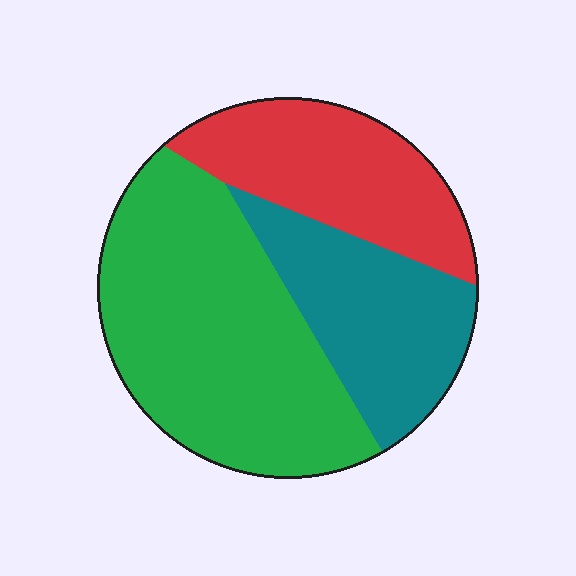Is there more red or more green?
Green.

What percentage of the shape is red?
Red covers 26% of the shape.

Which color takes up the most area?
Green, at roughly 50%.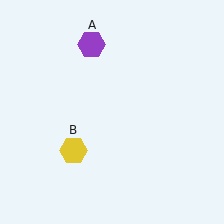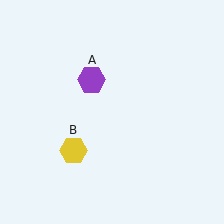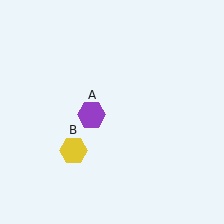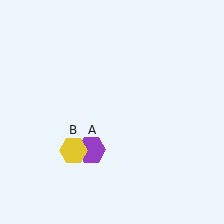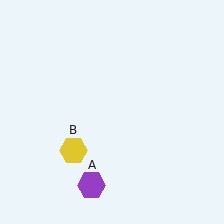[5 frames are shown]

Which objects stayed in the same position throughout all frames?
Yellow hexagon (object B) remained stationary.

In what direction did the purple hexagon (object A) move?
The purple hexagon (object A) moved down.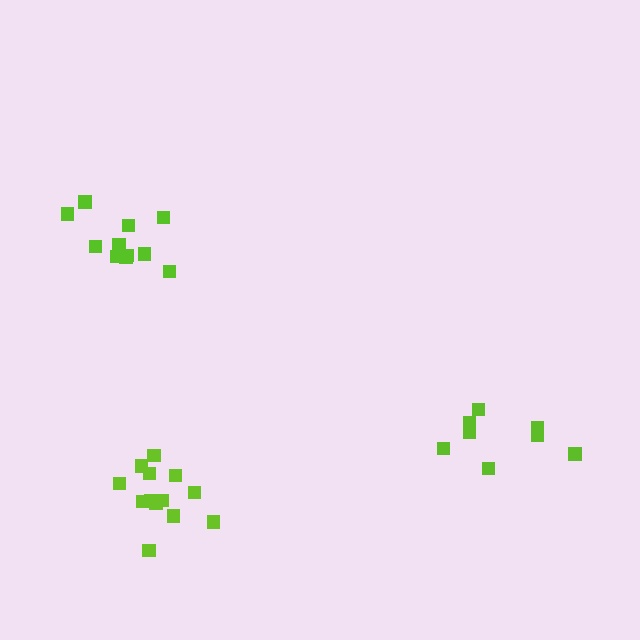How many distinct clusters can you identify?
There are 3 distinct clusters.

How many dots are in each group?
Group 1: 8 dots, Group 2: 11 dots, Group 3: 13 dots (32 total).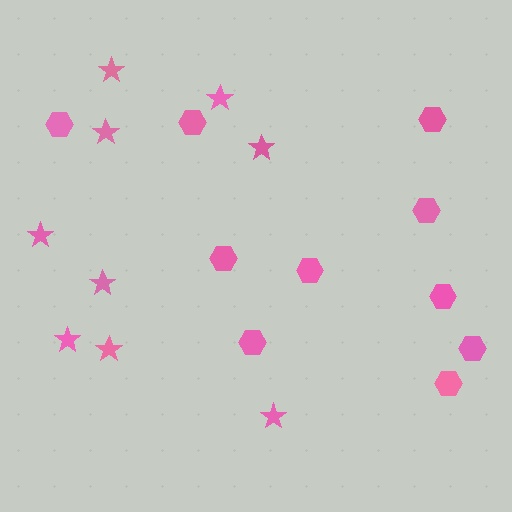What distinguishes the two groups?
There are 2 groups: one group of stars (9) and one group of hexagons (10).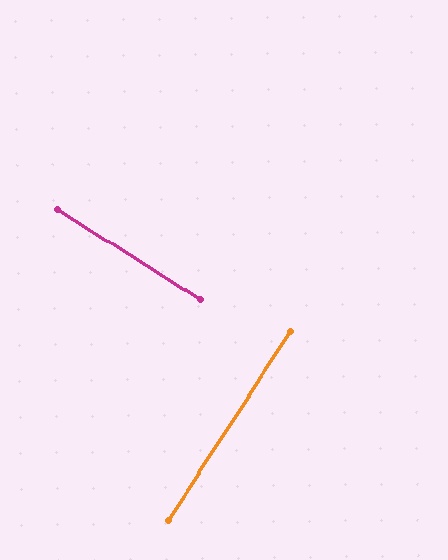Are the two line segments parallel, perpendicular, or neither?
Perpendicular — they meet at approximately 89°.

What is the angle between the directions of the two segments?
Approximately 89 degrees.